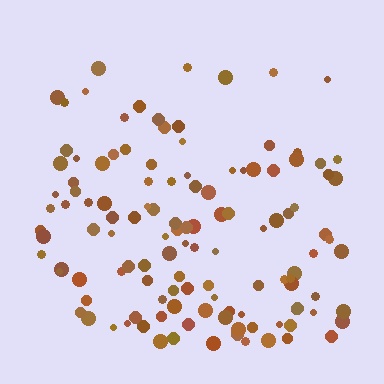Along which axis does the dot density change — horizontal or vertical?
Vertical.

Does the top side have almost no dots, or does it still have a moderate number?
Still a moderate number, just noticeably fewer than the bottom.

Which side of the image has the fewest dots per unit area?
The top.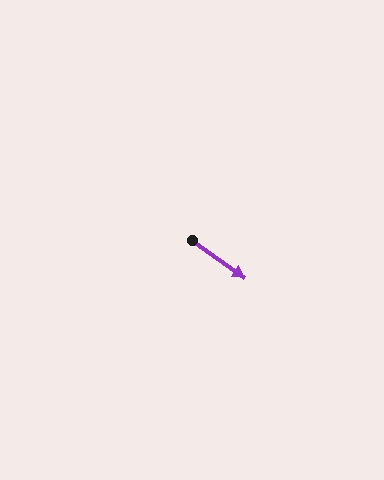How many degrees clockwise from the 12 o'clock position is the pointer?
Approximately 126 degrees.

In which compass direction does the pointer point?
Southeast.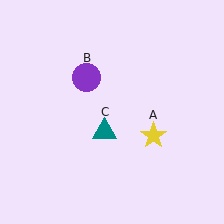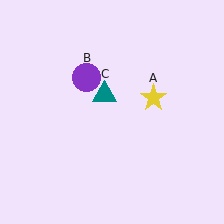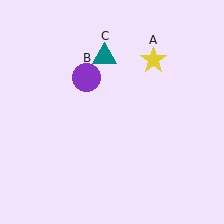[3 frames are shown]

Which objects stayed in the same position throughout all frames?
Purple circle (object B) remained stationary.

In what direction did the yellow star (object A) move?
The yellow star (object A) moved up.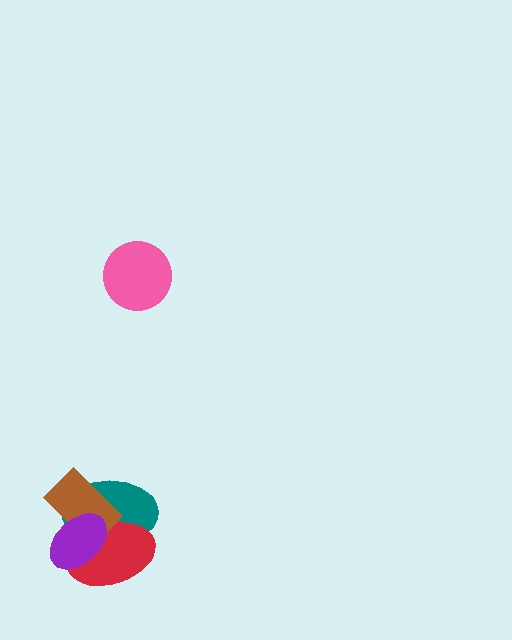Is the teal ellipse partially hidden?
Yes, it is partially covered by another shape.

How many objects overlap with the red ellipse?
3 objects overlap with the red ellipse.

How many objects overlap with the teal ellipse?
3 objects overlap with the teal ellipse.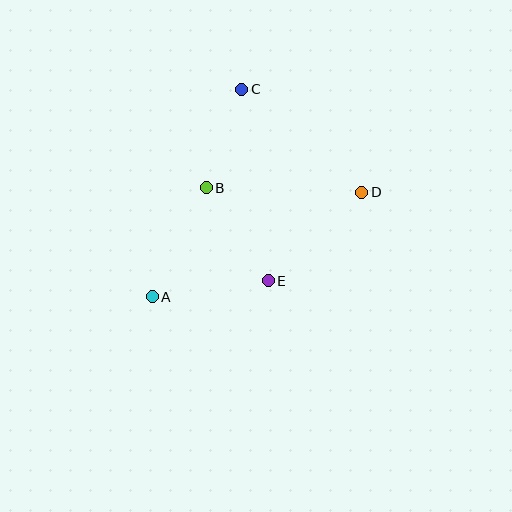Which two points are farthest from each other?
Points A and D are farthest from each other.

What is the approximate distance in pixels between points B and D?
The distance between B and D is approximately 156 pixels.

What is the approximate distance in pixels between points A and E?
The distance between A and E is approximately 117 pixels.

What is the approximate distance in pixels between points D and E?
The distance between D and E is approximately 129 pixels.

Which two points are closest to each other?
Points B and C are closest to each other.